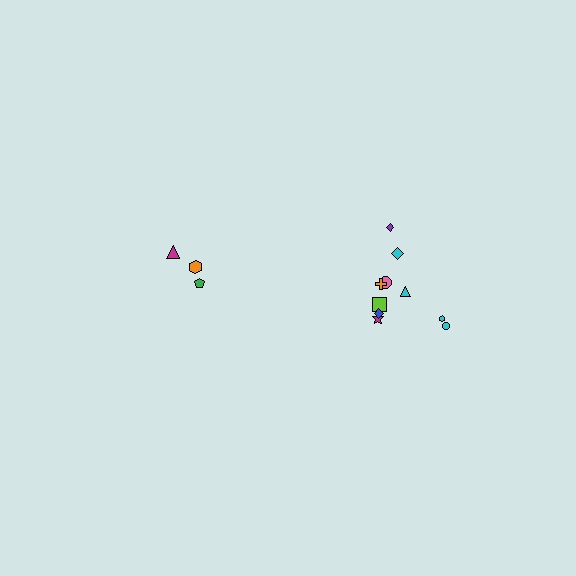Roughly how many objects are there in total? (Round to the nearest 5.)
Roughly 15 objects in total.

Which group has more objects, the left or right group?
The right group.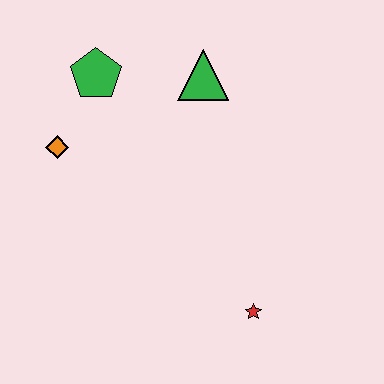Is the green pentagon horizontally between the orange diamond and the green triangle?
Yes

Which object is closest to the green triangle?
The green pentagon is closest to the green triangle.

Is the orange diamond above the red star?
Yes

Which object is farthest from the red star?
The green pentagon is farthest from the red star.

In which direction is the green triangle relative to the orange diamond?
The green triangle is to the right of the orange diamond.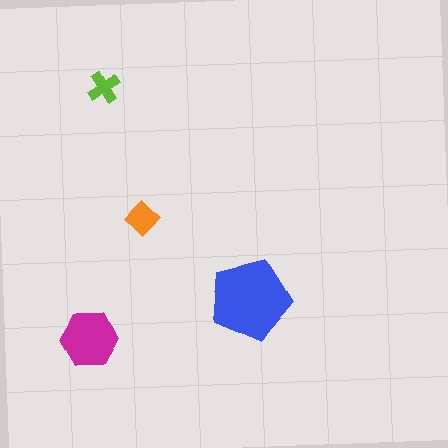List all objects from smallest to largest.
The lime cross, the orange diamond, the magenta hexagon, the blue pentagon.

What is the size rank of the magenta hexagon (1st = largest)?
2nd.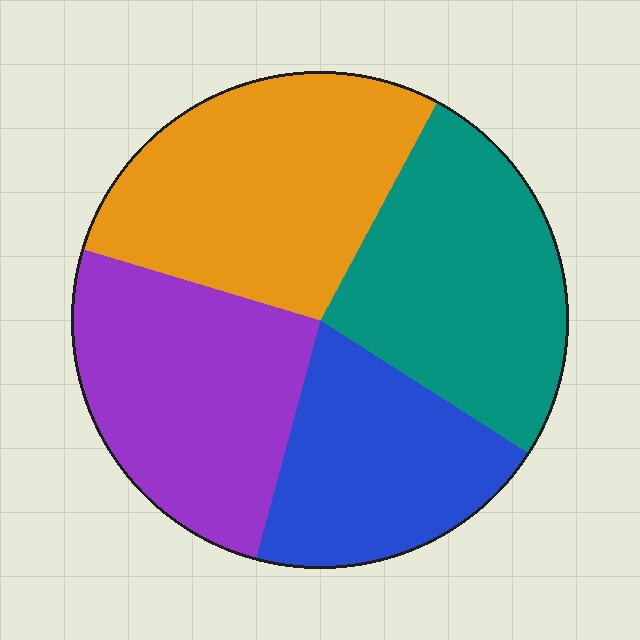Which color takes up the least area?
Blue, at roughly 20%.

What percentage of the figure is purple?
Purple covers 25% of the figure.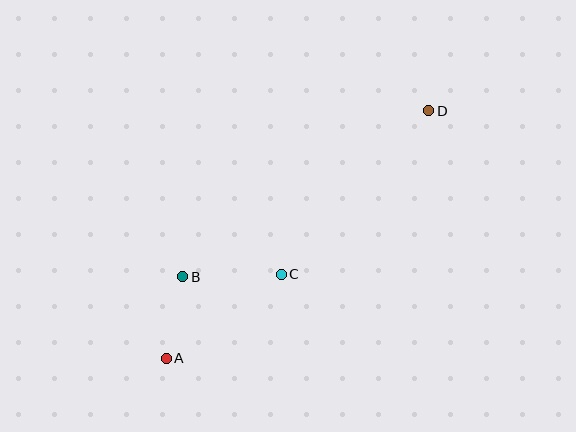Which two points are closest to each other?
Points A and B are closest to each other.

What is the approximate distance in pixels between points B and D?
The distance between B and D is approximately 297 pixels.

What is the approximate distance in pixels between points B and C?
The distance between B and C is approximately 99 pixels.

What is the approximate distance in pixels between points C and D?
The distance between C and D is approximately 220 pixels.